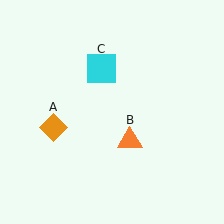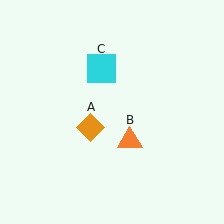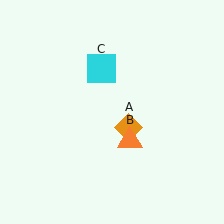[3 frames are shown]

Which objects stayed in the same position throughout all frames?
Orange triangle (object B) and cyan square (object C) remained stationary.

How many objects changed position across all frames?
1 object changed position: orange diamond (object A).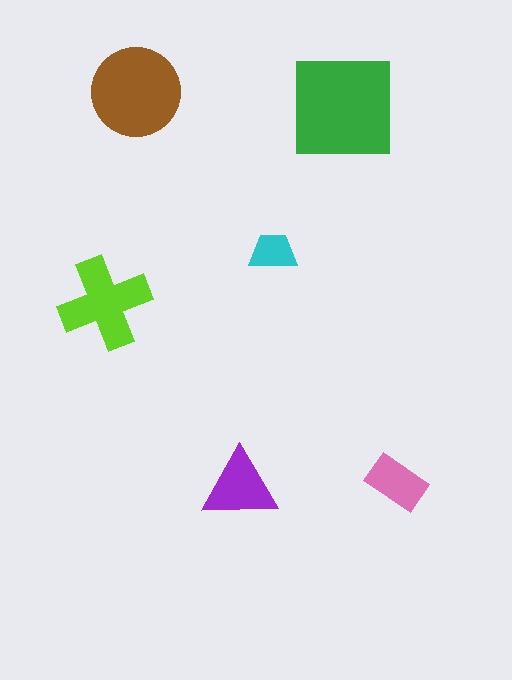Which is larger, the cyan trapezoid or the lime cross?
The lime cross.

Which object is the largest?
The green square.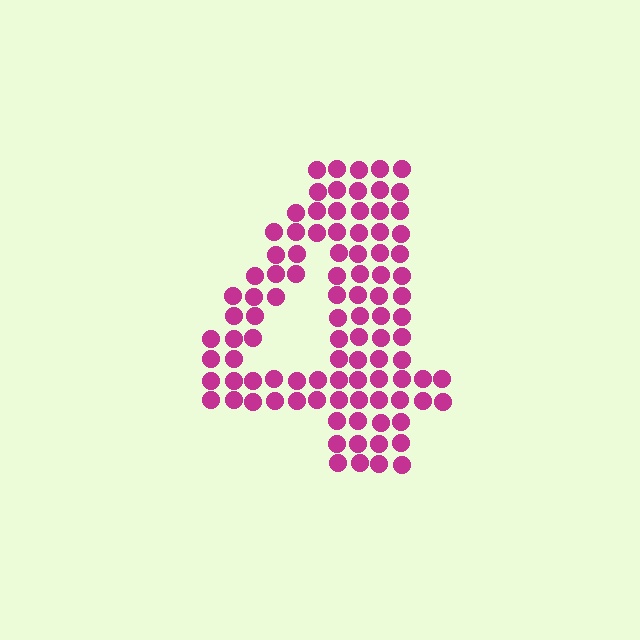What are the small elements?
The small elements are circles.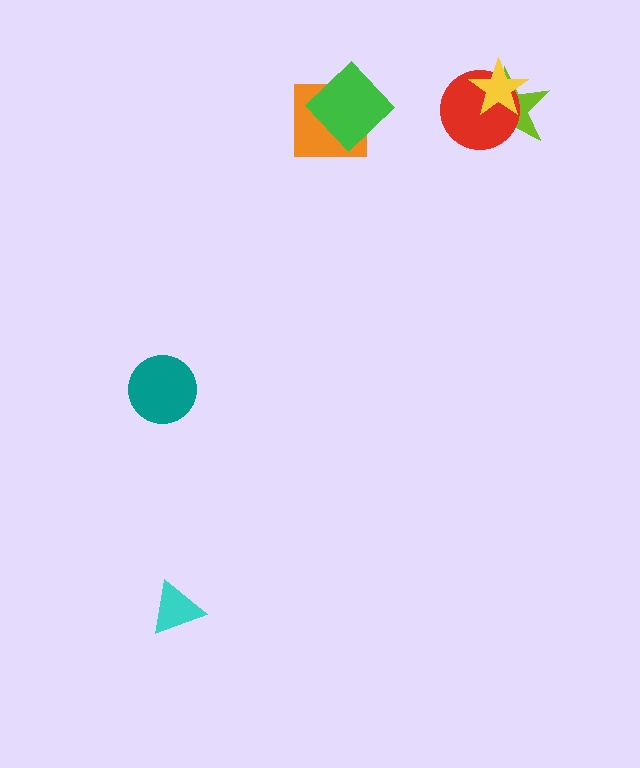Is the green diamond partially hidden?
No, no other shape covers it.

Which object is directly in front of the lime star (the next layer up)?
The red circle is directly in front of the lime star.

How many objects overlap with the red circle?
2 objects overlap with the red circle.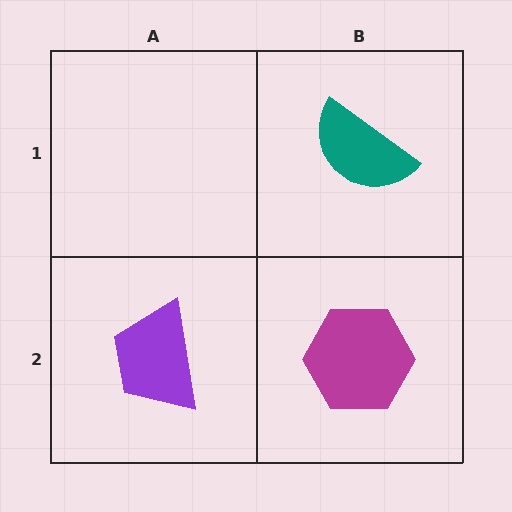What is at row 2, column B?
A magenta hexagon.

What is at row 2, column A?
A purple trapezoid.